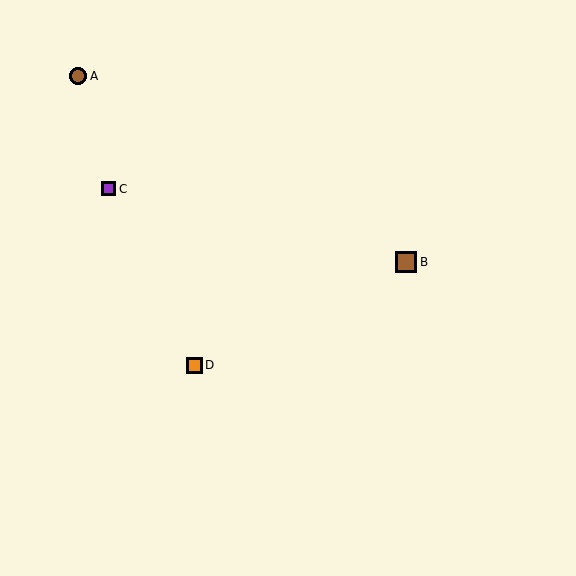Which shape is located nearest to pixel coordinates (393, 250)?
The brown square (labeled B) at (406, 262) is nearest to that location.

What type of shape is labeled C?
Shape C is a purple square.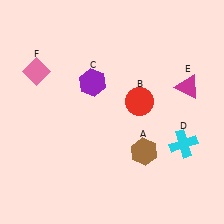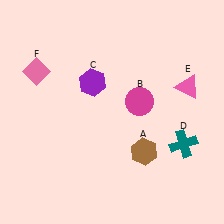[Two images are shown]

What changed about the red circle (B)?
In Image 1, B is red. In Image 2, it changed to magenta.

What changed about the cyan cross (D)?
In Image 1, D is cyan. In Image 2, it changed to teal.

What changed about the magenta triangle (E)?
In Image 1, E is magenta. In Image 2, it changed to pink.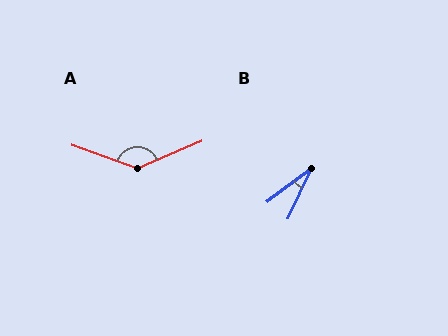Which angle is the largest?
A, at approximately 137 degrees.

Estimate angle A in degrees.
Approximately 137 degrees.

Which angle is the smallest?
B, at approximately 28 degrees.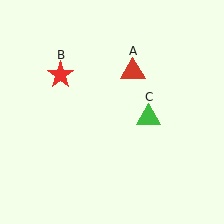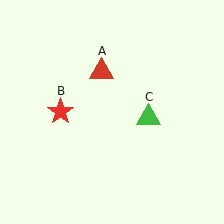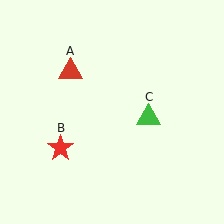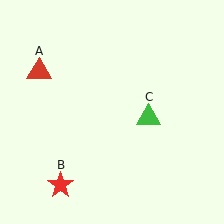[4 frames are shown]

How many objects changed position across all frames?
2 objects changed position: red triangle (object A), red star (object B).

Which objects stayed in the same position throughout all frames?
Green triangle (object C) remained stationary.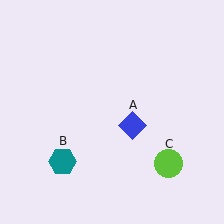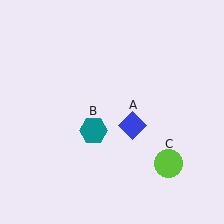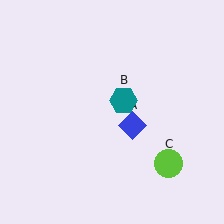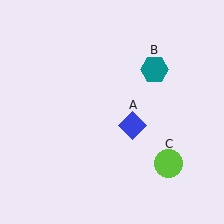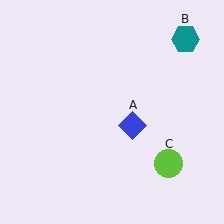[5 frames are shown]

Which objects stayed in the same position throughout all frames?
Blue diamond (object A) and lime circle (object C) remained stationary.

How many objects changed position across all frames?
1 object changed position: teal hexagon (object B).